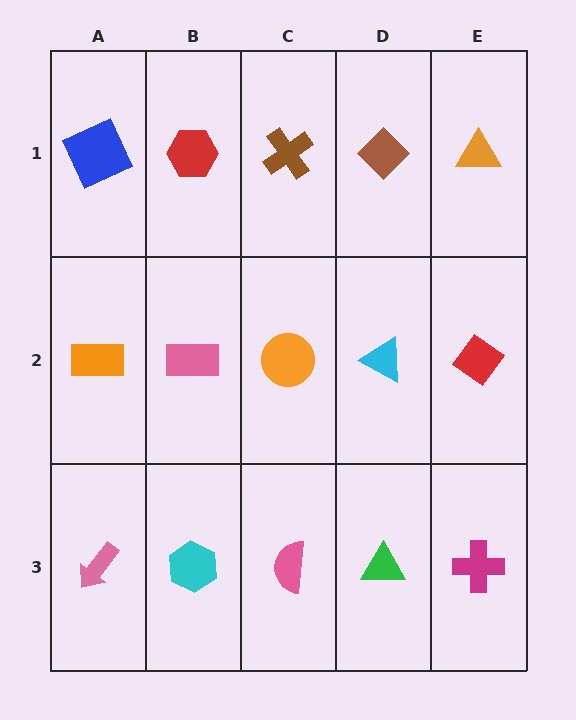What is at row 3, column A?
A pink arrow.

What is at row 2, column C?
An orange circle.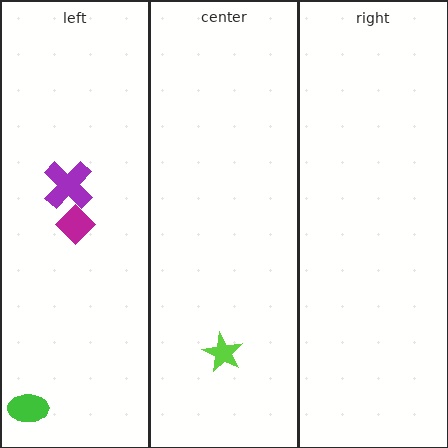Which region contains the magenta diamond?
The left region.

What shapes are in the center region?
The lime star.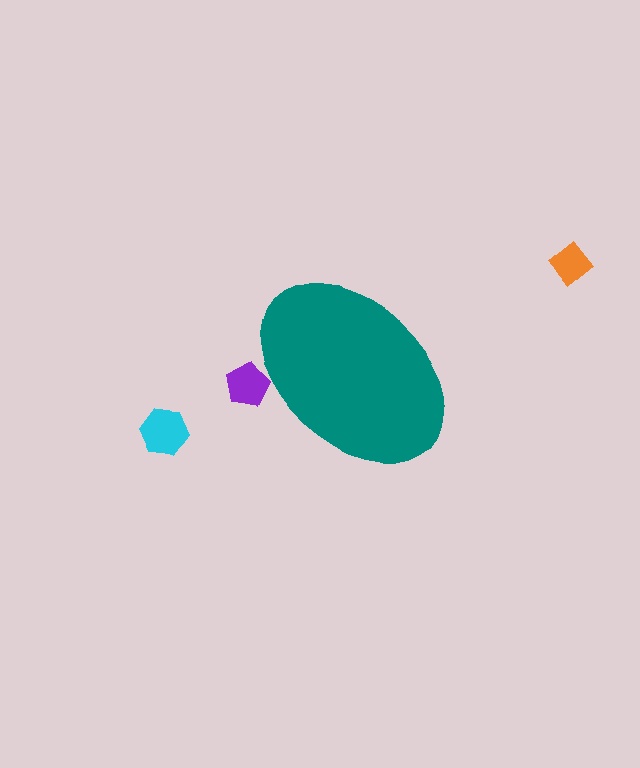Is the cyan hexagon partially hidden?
No, the cyan hexagon is fully visible.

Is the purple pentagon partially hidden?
Yes, the purple pentagon is partially hidden behind the teal ellipse.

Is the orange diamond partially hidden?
No, the orange diamond is fully visible.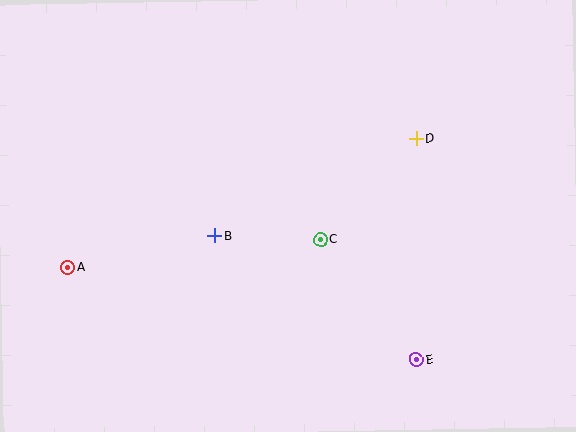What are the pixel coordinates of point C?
Point C is at (321, 240).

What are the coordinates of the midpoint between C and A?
The midpoint between C and A is at (194, 254).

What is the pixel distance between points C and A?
The distance between C and A is 255 pixels.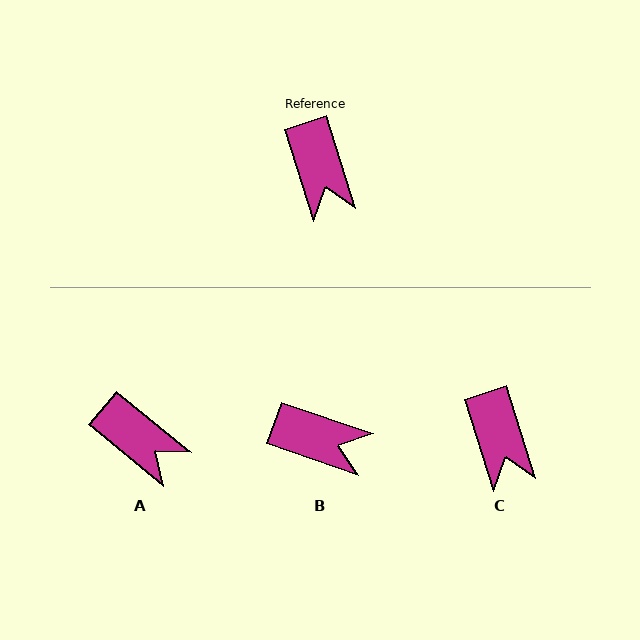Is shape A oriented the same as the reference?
No, it is off by about 33 degrees.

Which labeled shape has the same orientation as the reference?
C.